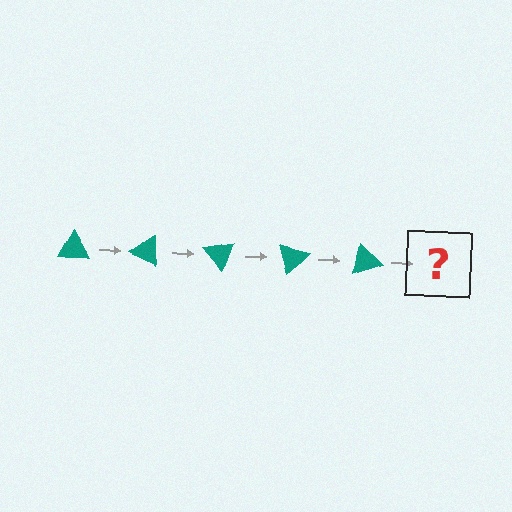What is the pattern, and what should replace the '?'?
The pattern is that the triangle rotates 25 degrees each step. The '?' should be a teal triangle rotated 125 degrees.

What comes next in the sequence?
The next element should be a teal triangle rotated 125 degrees.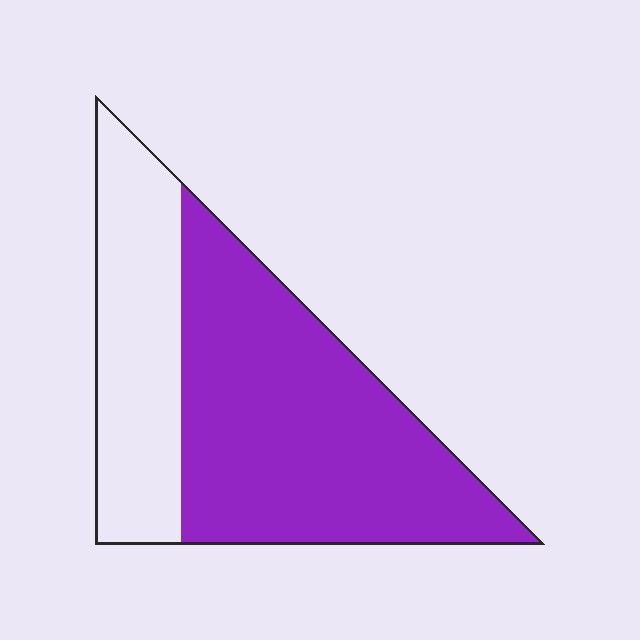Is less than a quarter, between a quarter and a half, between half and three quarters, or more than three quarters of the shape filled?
Between half and three quarters.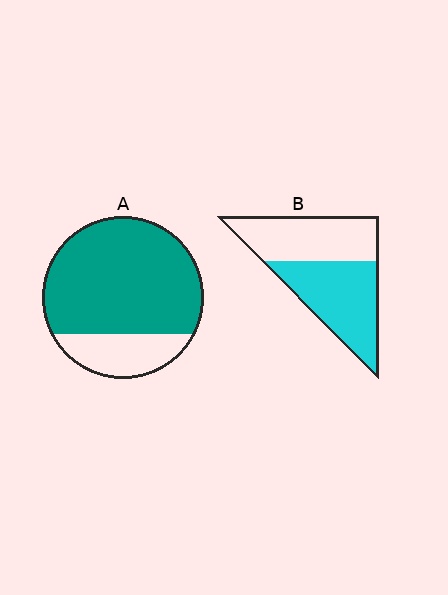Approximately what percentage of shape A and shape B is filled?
A is approximately 80% and B is approximately 55%.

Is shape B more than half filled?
Roughly half.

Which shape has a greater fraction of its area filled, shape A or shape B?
Shape A.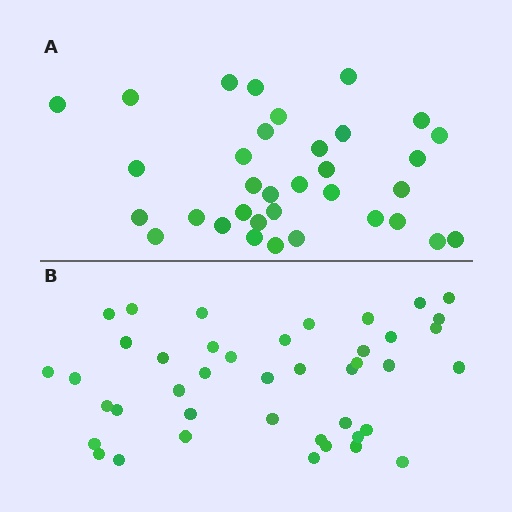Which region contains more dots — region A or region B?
Region B (the bottom region) has more dots.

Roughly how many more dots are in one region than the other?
Region B has roughly 8 or so more dots than region A.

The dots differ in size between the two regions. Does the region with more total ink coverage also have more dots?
No. Region A has more total ink coverage because its dots are larger, but region B actually contains more individual dots. Total area can be misleading — the number of items is what matters here.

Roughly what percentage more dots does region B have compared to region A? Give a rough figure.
About 25% more.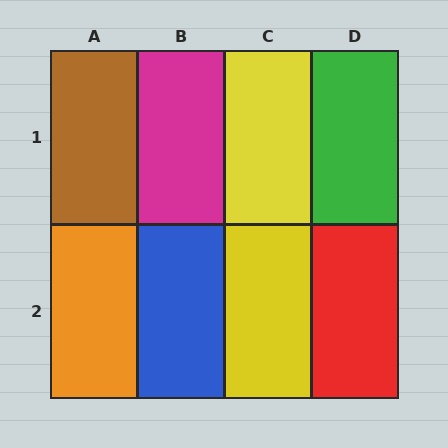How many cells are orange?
1 cell is orange.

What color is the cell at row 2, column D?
Red.